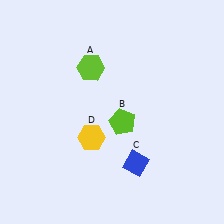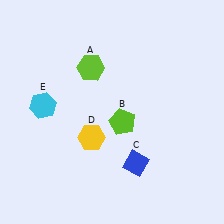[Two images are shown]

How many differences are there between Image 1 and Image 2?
There is 1 difference between the two images.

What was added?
A cyan hexagon (E) was added in Image 2.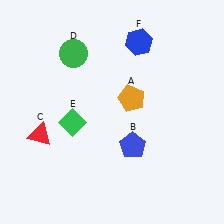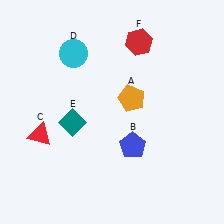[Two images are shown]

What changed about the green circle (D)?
In Image 1, D is green. In Image 2, it changed to cyan.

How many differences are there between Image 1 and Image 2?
There are 3 differences between the two images.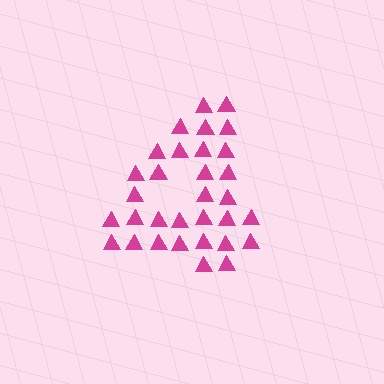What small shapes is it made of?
It is made of small triangles.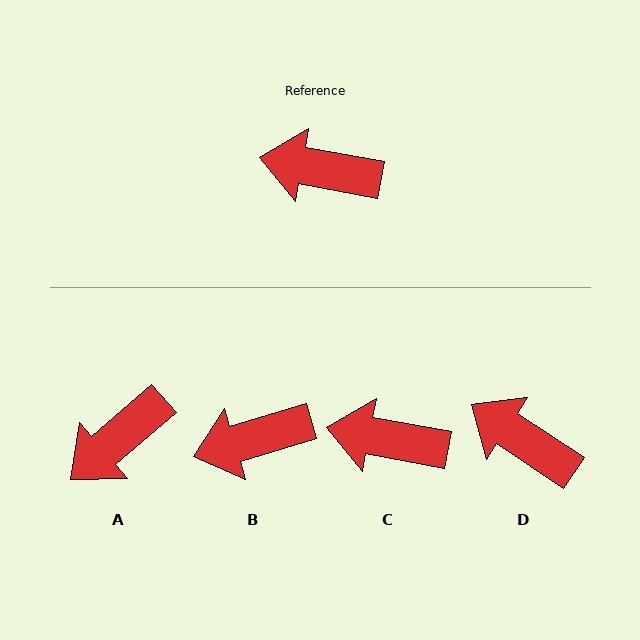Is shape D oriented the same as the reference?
No, it is off by about 23 degrees.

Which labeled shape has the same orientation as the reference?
C.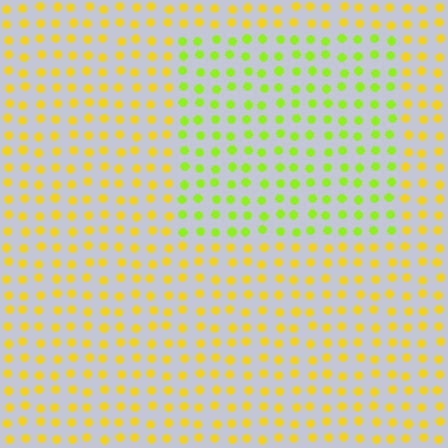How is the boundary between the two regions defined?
The boundary is defined purely by a slight shift in hue (about 37 degrees). Spacing, size, and orientation are identical on both sides.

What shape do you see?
I see a rectangle.